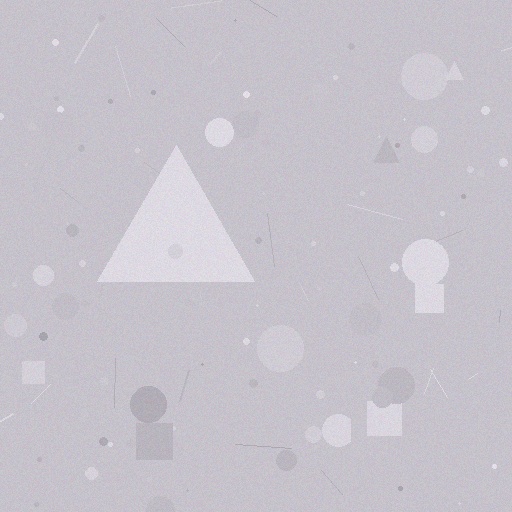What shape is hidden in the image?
A triangle is hidden in the image.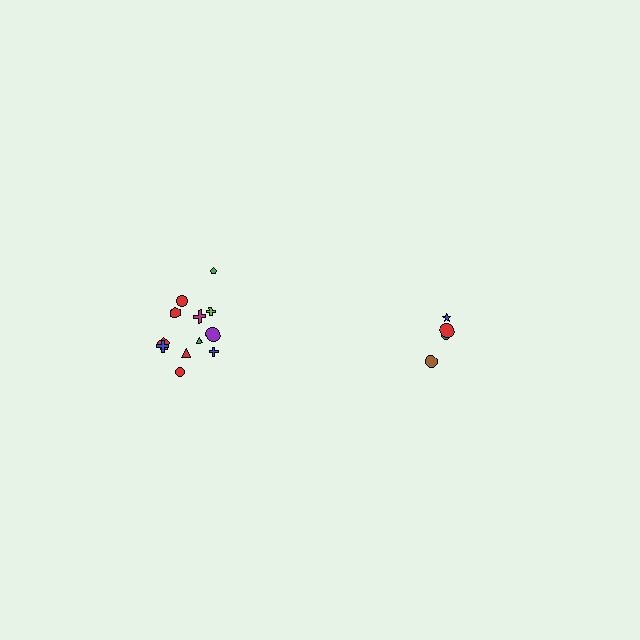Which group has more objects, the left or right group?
The left group.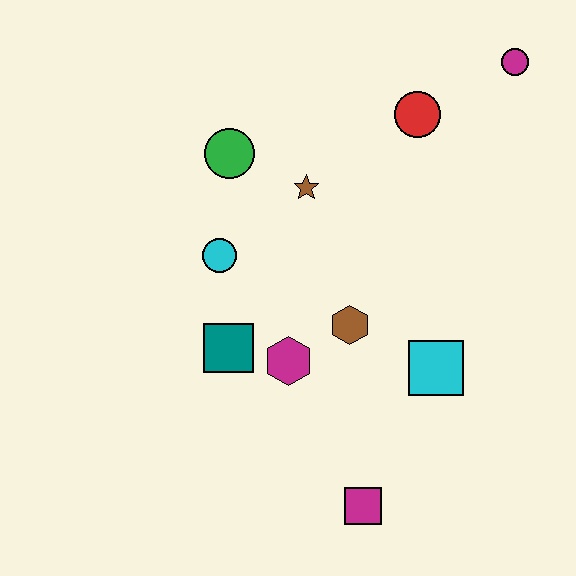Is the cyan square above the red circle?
No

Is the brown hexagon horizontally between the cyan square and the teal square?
Yes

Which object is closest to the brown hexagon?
The magenta hexagon is closest to the brown hexagon.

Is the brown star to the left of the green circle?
No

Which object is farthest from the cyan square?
The magenta circle is farthest from the cyan square.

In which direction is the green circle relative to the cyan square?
The green circle is above the cyan square.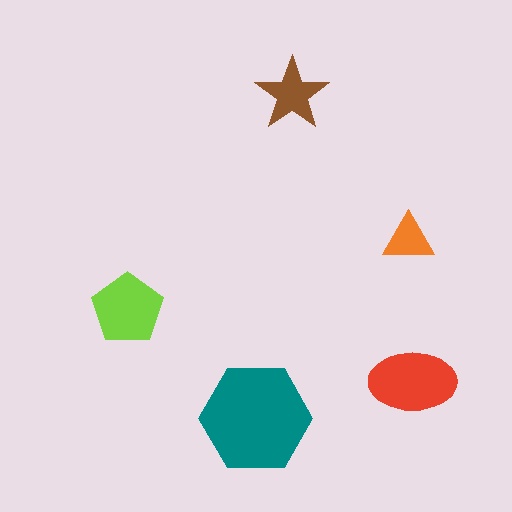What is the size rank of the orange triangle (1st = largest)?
5th.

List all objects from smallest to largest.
The orange triangle, the brown star, the lime pentagon, the red ellipse, the teal hexagon.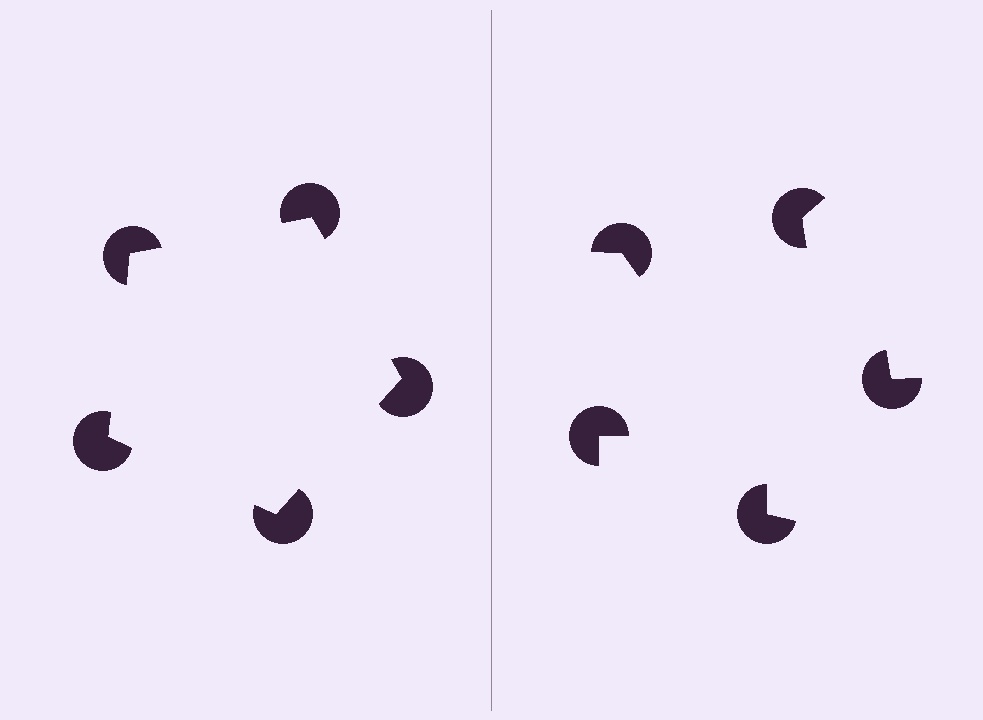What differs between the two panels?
The pac-man discs are positioned identically on both sides; only the wedge orientations differ. On the left they align to a pentagon; on the right they are misaligned.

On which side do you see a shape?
An illusory pentagon appears on the left side. On the right side the wedge cuts are rotated, so no coherent shape forms.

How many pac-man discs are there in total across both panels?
10 — 5 on each side.